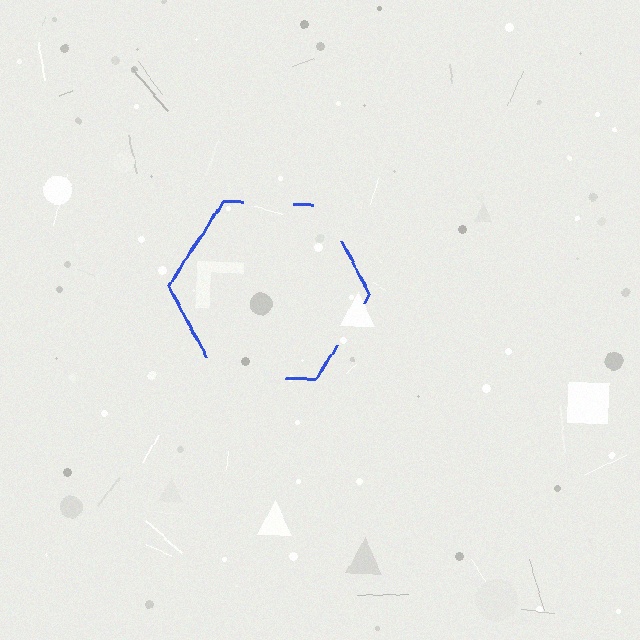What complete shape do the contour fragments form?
The contour fragments form a hexagon.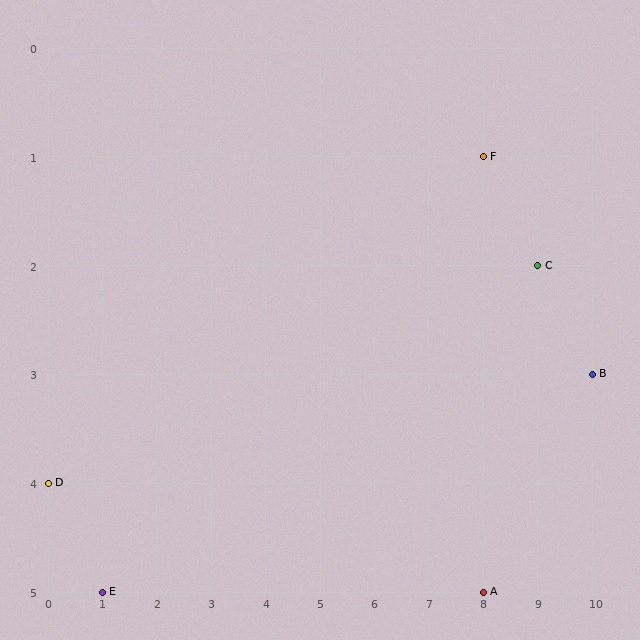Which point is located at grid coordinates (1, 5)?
Point E is at (1, 5).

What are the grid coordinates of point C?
Point C is at grid coordinates (9, 2).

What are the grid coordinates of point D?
Point D is at grid coordinates (0, 4).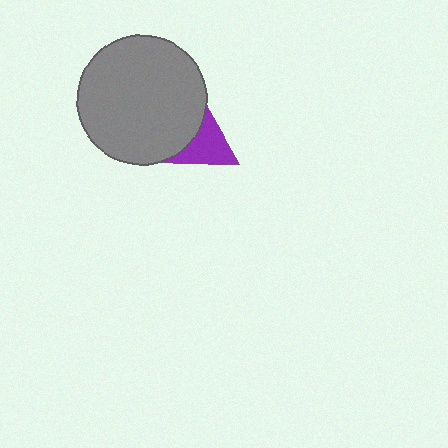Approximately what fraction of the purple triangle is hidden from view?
Roughly 60% of the purple triangle is hidden behind the gray circle.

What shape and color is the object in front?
The object in front is a gray circle.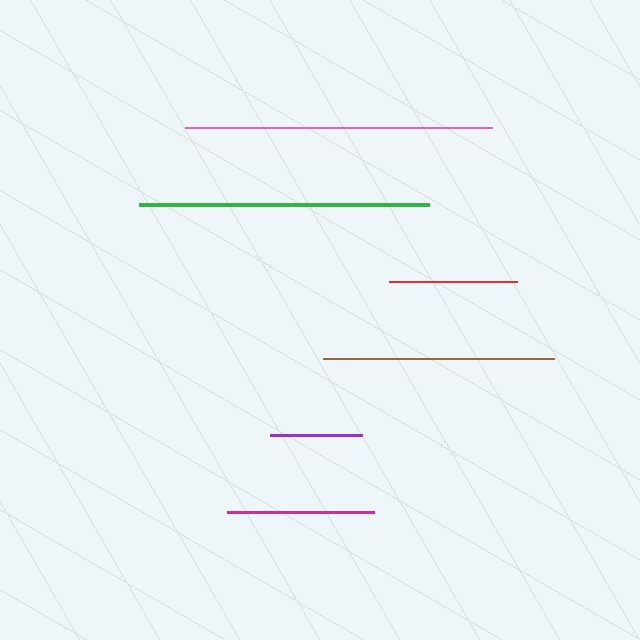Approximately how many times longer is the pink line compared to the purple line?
The pink line is approximately 3.3 times the length of the purple line.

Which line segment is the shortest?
The purple line is the shortest at approximately 92 pixels.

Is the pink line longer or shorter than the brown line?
The pink line is longer than the brown line.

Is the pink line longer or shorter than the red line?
The pink line is longer than the red line.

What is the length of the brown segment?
The brown segment is approximately 231 pixels long.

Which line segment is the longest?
The pink line is the longest at approximately 307 pixels.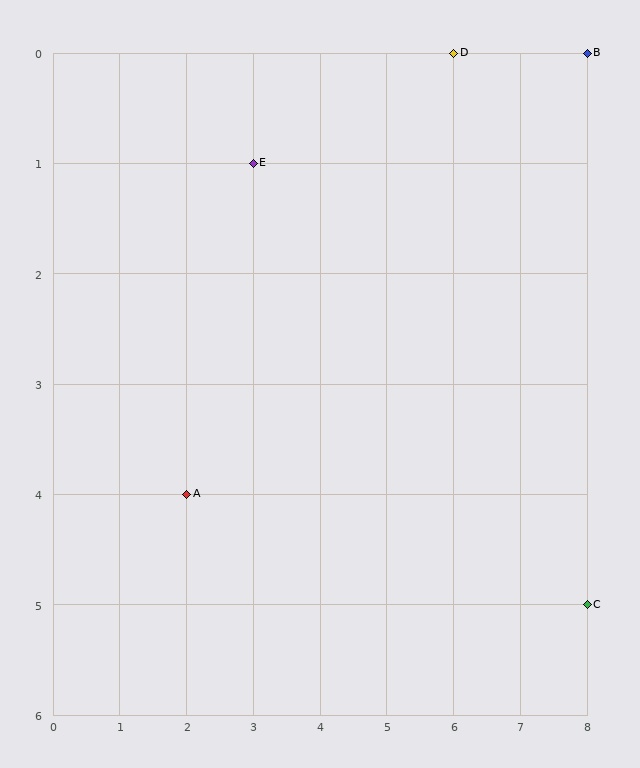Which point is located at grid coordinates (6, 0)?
Point D is at (6, 0).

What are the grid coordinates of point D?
Point D is at grid coordinates (6, 0).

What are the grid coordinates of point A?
Point A is at grid coordinates (2, 4).